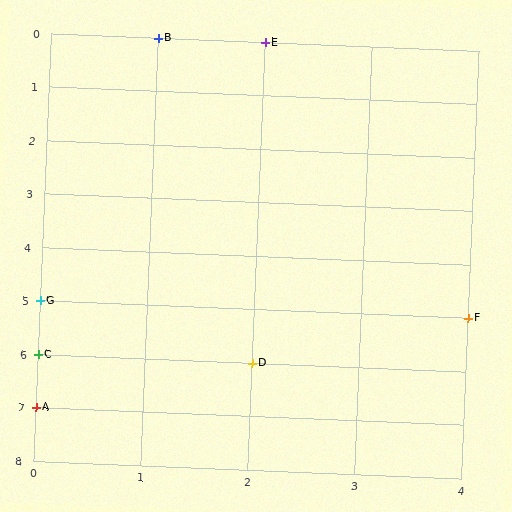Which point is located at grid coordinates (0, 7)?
Point A is at (0, 7).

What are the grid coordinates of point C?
Point C is at grid coordinates (0, 6).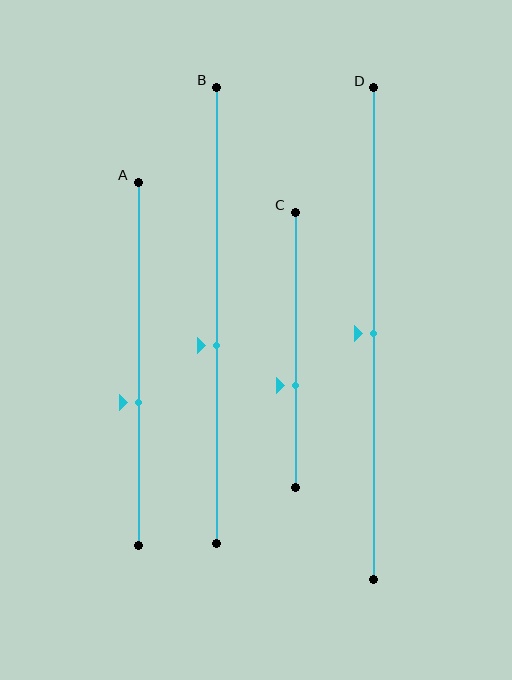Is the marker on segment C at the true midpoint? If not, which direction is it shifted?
No, the marker on segment C is shifted downward by about 13% of the segment length.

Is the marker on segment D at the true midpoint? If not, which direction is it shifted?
Yes, the marker on segment D is at the true midpoint.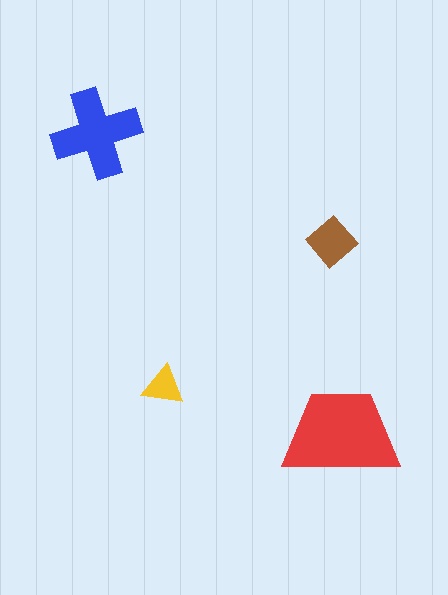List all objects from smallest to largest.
The yellow triangle, the brown diamond, the blue cross, the red trapezoid.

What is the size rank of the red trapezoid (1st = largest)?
1st.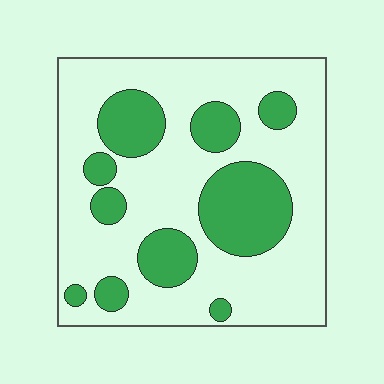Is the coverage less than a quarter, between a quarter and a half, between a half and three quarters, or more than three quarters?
Between a quarter and a half.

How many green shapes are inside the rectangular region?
10.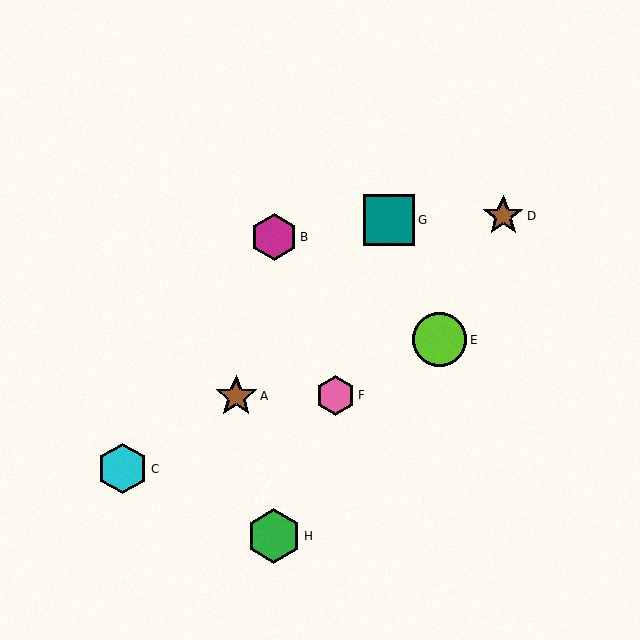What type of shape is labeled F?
Shape F is a pink hexagon.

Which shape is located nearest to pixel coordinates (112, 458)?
The cyan hexagon (labeled C) at (123, 469) is nearest to that location.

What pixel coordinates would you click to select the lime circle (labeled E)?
Click at (440, 340) to select the lime circle E.